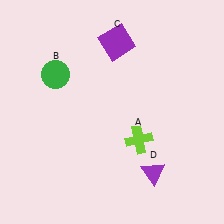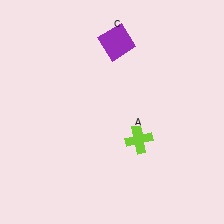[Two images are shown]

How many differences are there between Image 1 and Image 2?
There are 2 differences between the two images.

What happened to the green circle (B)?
The green circle (B) was removed in Image 2. It was in the top-left area of Image 1.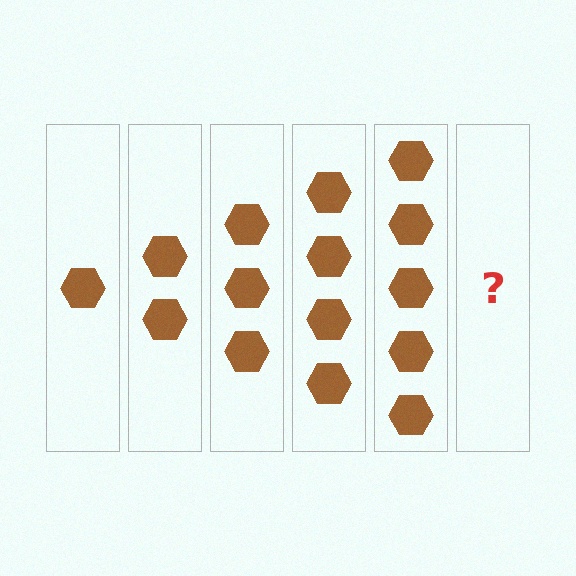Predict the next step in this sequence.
The next step is 6 hexagons.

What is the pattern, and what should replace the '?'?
The pattern is that each step adds one more hexagon. The '?' should be 6 hexagons.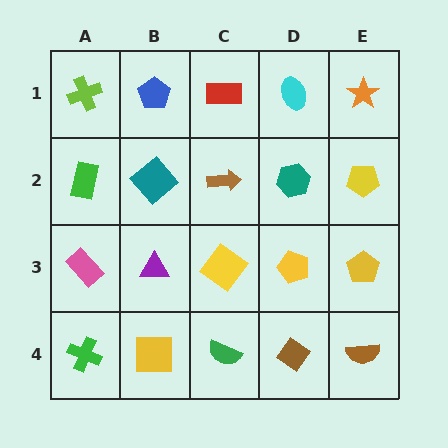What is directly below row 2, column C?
A yellow diamond.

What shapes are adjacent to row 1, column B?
A teal diamond (row 2, column B), a lime cross (row 1, column A), a red rectangle (row 1, column C).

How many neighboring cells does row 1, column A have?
2.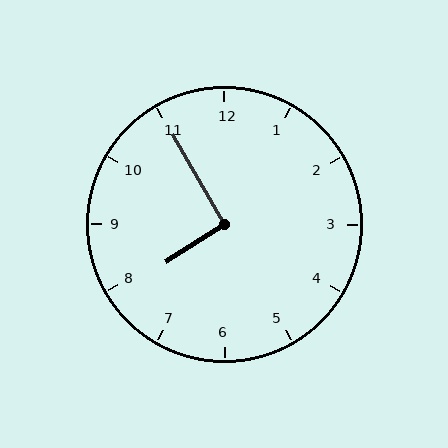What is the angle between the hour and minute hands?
Approximately 92 degrees.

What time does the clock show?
7:55.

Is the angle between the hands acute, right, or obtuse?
It is right.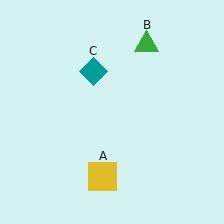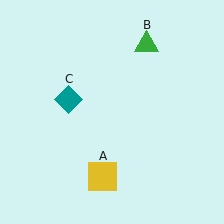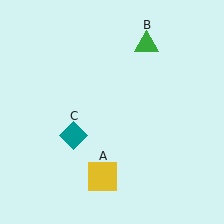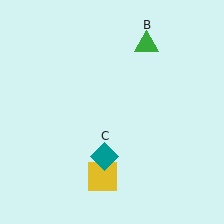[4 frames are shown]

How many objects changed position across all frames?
1 object changed position: teal diamond (object C).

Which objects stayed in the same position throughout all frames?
Yellow square (object A) and green triangle (object B) remained stationary.